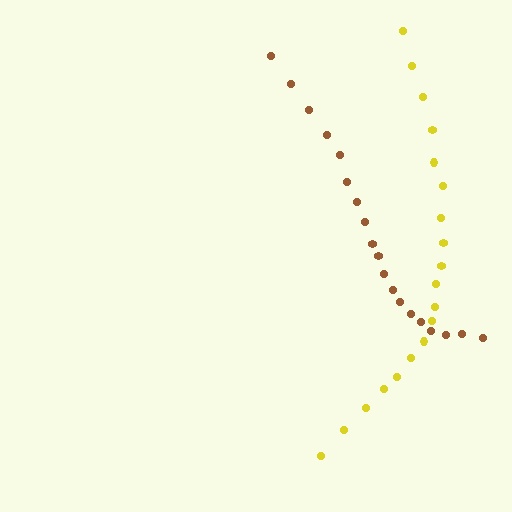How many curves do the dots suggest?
There are 2 distinct paths.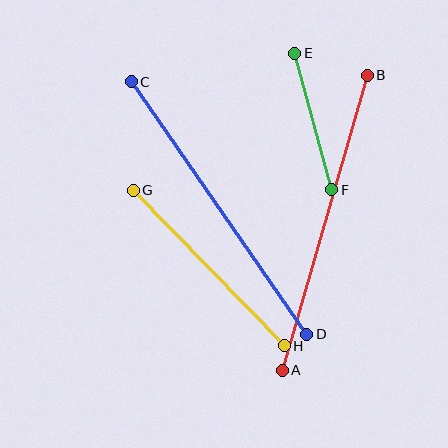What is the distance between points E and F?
The distance is approximately 142 pixels.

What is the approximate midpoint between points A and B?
The midpoint is at approximately (325, 223) pixels.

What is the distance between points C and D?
The distance is approximately 307 pixels.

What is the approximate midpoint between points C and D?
The midpoint is at approximately (219, 208) pixels.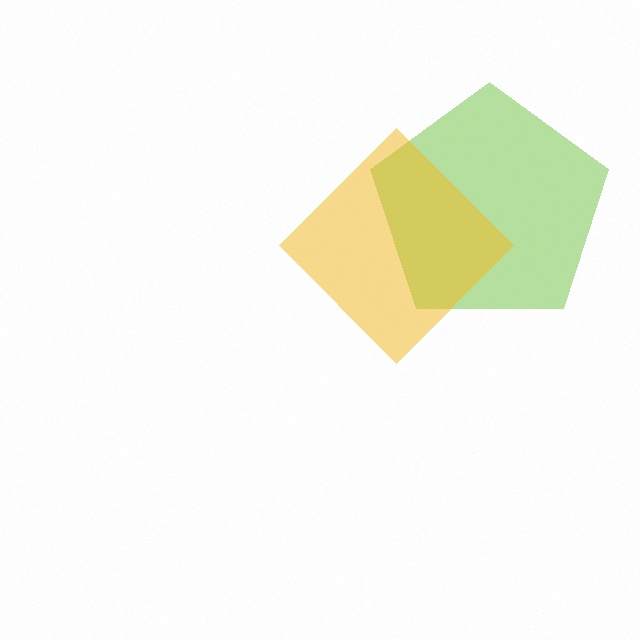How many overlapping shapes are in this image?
There are 2 overlapping shapes in the image.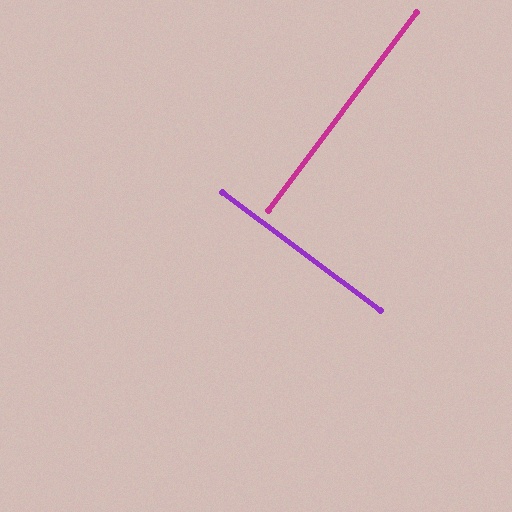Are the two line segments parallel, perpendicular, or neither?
Perpendicular — they meet at approximately 90°.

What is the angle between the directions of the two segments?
Approximately 90 degrees.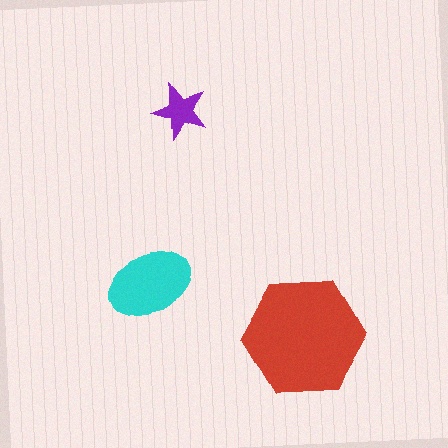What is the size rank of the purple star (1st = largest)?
3rd.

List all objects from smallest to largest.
The purple star, the cyan ellipse, the red hexagon.